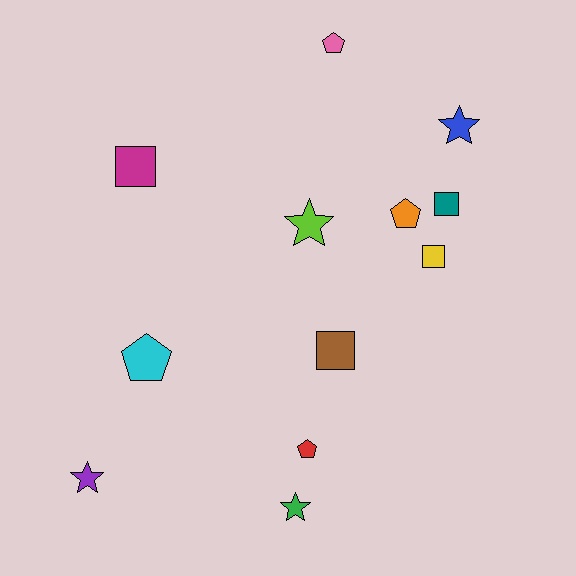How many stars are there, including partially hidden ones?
There are 4 stars.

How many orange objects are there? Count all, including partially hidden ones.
There is 1 orange object.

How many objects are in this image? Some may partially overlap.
There are 12 objects.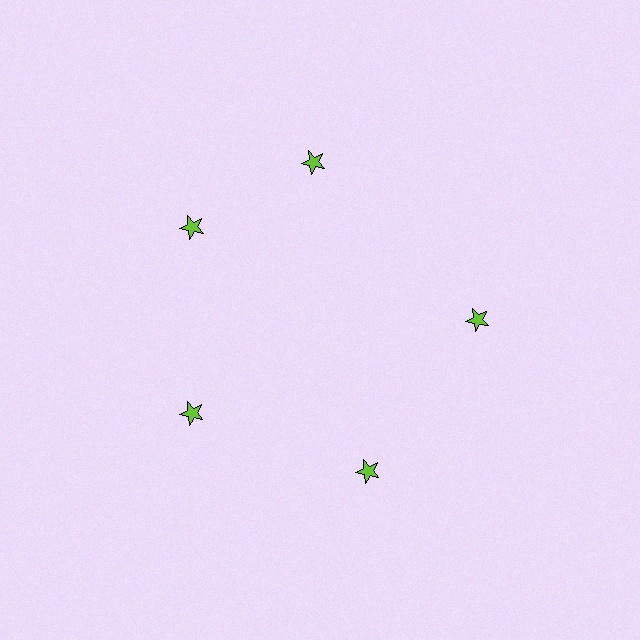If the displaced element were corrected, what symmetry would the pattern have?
It would have 5-fold rotational symmetry — the pattern would map onto itself every 72 degrees.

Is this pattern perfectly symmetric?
No. The 5 lime stars are arranged in a ring, but one element near the 1 o'clock position is rotated out of alignment along the ring, breaking the 5-fold rotational symmetry.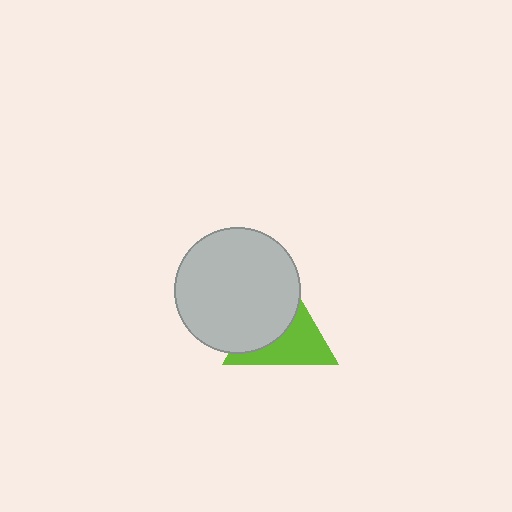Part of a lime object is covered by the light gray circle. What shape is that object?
It is a triangle.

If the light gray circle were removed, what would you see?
You would see the complete lime triangle.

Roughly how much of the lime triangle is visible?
About half of it is visible (roughly 51%).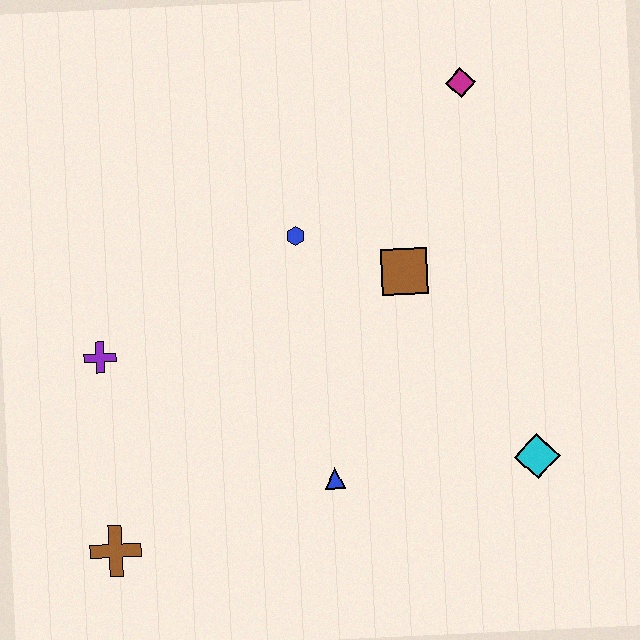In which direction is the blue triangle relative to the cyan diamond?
The blue triangle is to the left of the cyan diamond.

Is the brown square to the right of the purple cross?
Yes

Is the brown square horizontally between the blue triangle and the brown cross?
No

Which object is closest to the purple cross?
The brown cross is closest to the purple cross.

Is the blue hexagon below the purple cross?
No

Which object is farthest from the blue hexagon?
The brown cross is farthest from the blue hexagon.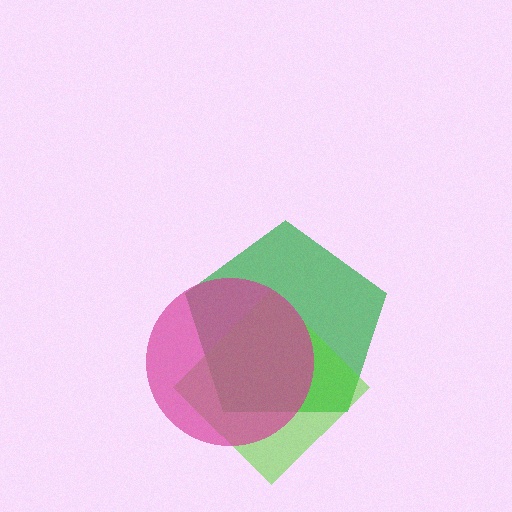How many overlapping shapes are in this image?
There are 3 overlapping shapes in the image.